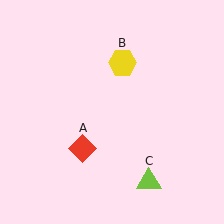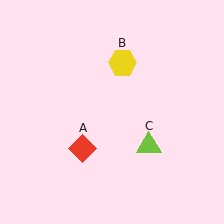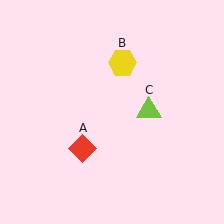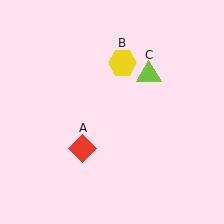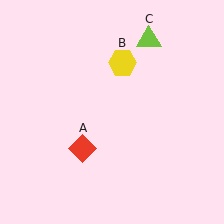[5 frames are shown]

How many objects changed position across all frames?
1 object changed position: lime triangle (object C).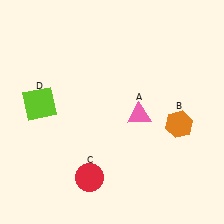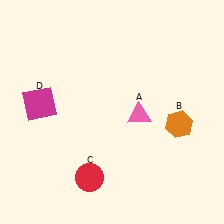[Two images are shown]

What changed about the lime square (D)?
In Image 1, D is lime. In Image 2, it changed to magenta.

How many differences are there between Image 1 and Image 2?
There is 1 difference between the two images.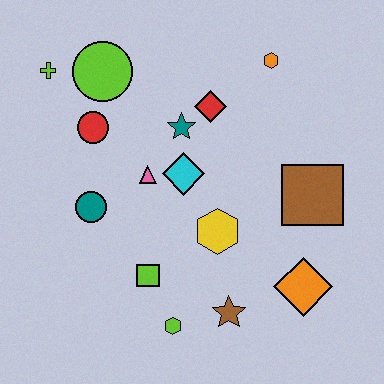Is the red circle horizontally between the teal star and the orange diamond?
No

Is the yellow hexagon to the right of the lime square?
Yes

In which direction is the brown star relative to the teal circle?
The brown star is to the right of the teal circle.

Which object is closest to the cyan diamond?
The pink triangle is closest to the cyan diamond.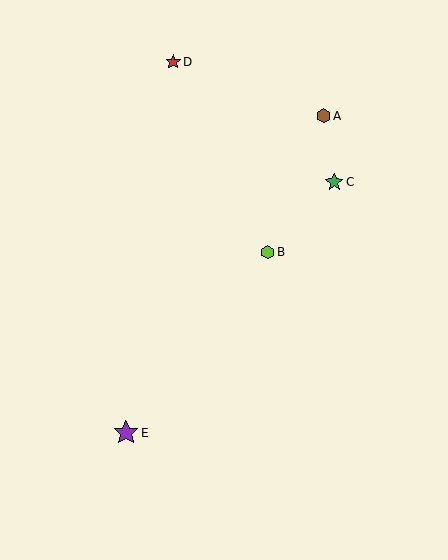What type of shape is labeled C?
Shape C is a green star.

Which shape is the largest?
The purple star (labeled E) is the largest.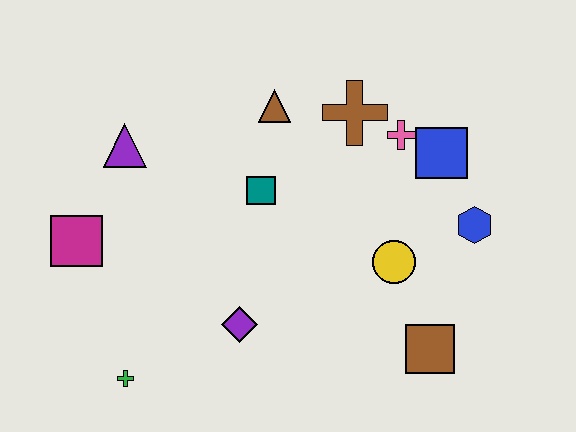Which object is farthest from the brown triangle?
The green cross is farthest from the brown triangle.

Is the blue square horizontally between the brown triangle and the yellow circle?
No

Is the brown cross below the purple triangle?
No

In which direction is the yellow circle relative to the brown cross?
The yellow circle is below the brown cross.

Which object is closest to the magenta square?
The purple triangle is closest to the magenta square.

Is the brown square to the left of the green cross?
No